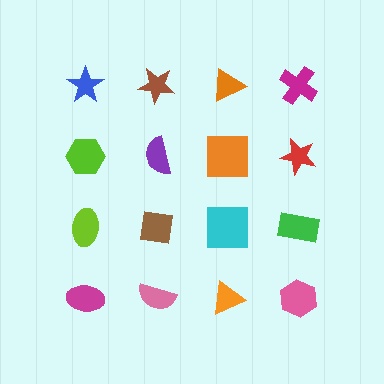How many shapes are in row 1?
4 shapes.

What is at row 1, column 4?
A magenta cross.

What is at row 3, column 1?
A lime ellipse.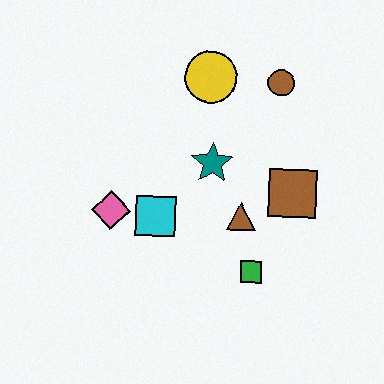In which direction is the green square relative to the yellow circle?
The green square is below the yellow circle.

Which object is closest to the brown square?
The brown triangle is closest to the brown square.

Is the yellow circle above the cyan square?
Yes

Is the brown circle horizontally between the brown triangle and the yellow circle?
No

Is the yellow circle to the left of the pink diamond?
No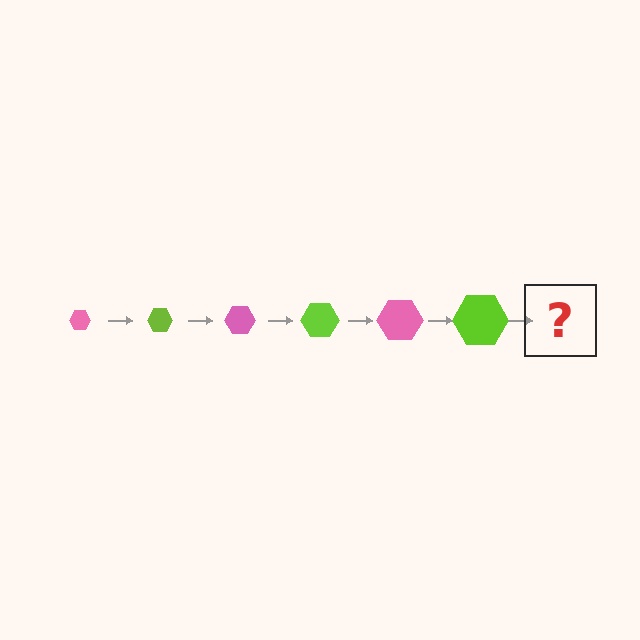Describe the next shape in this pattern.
It should be a pink hexagon, larger than the previous one.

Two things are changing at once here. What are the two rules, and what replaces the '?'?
The two rules are that the hexagon grows larger each step and the color cycles through pink and lime. The '?' should be a pink hexagon, larger than the previous one.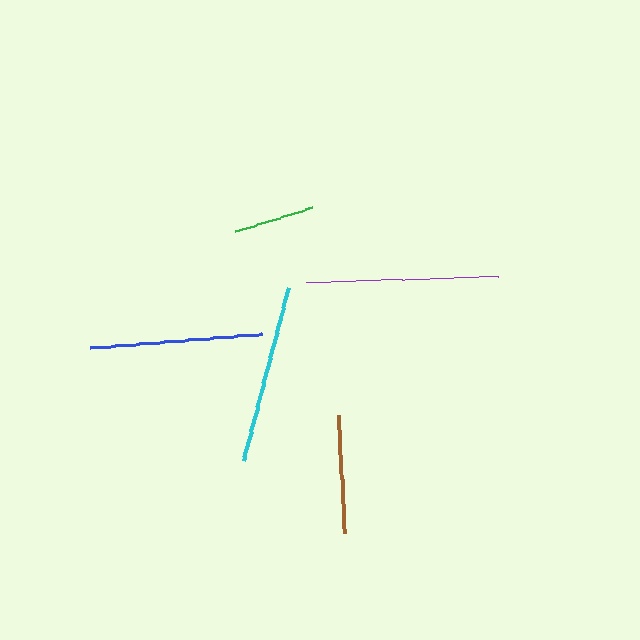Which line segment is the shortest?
The green line is the shortest at approximately 80 pixels.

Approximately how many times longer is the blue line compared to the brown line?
The blue line is approximately 1.5 times the length of the brown line.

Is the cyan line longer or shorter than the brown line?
The cyan line is longer than the brown line.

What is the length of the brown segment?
The brown segment is approximately 117 pixels long.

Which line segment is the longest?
The purple line is the longest at approximately 192 pixels.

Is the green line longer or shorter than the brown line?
The brown line is longer than the green line.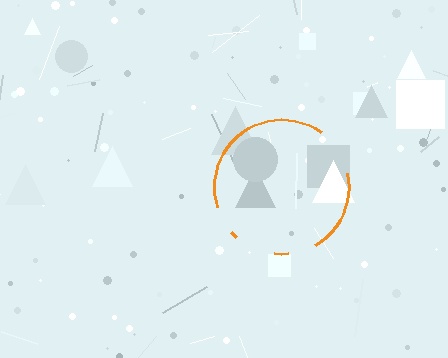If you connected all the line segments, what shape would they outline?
They would outline a circle.